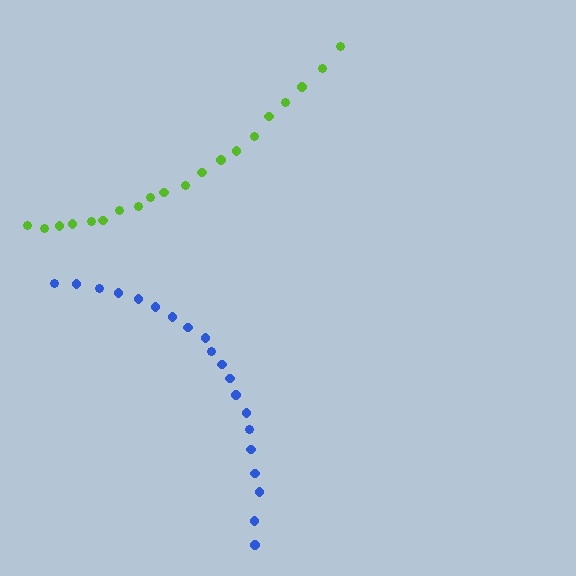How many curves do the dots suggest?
There are 2 distinct paths.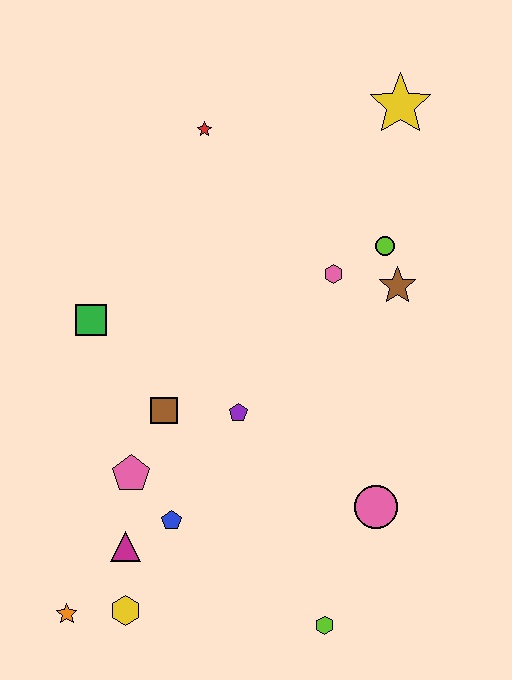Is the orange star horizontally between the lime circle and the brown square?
No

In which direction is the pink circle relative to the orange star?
The pink circle is to the right of the orange star.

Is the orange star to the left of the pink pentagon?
Yes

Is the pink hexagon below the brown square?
No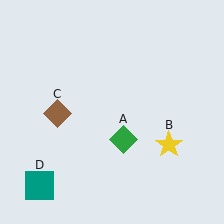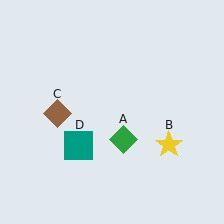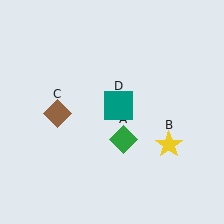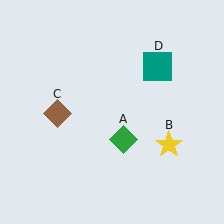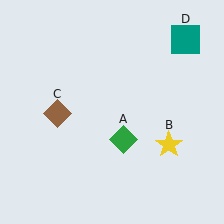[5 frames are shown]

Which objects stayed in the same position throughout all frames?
Green diamond (object A) and yellow star (object B) and brown diamond (object C) remained stationary.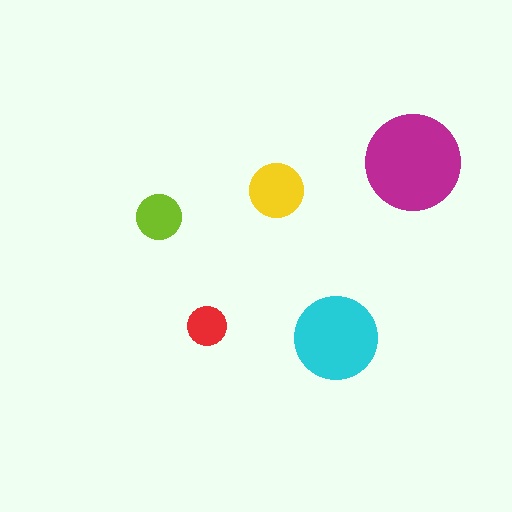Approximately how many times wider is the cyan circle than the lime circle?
About 2 times wider.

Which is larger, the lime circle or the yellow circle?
The yellow one.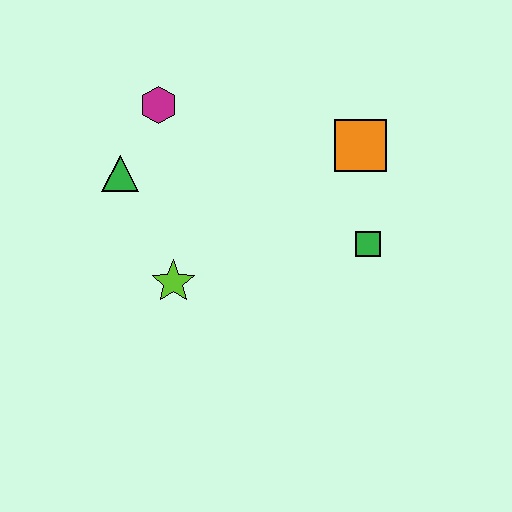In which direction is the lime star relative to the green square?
The lime star is to the left of the green square.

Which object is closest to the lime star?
The green triangle is closest to the lime star.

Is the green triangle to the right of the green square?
No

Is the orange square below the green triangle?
No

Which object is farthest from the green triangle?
The green square is farthest from the green triangle.